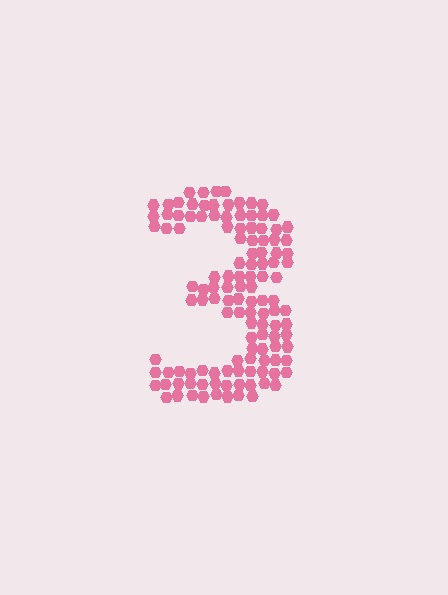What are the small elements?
The small elements are hexagons.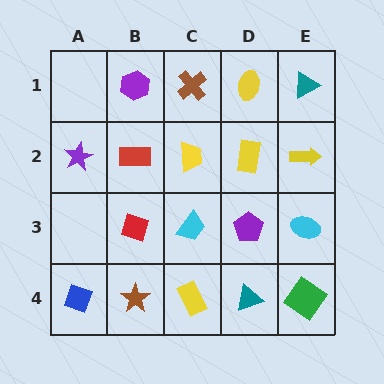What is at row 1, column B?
A purple hexagon.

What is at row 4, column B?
A brown star.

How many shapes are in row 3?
4 shapes.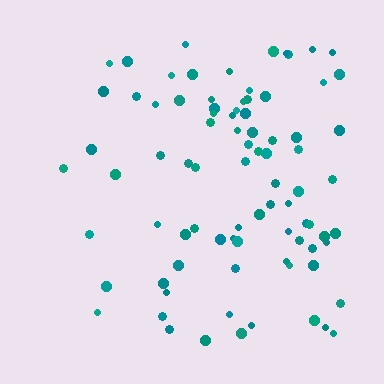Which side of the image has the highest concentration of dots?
The right.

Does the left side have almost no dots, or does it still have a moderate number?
Still a moderate number, just noticeably fewer than the right.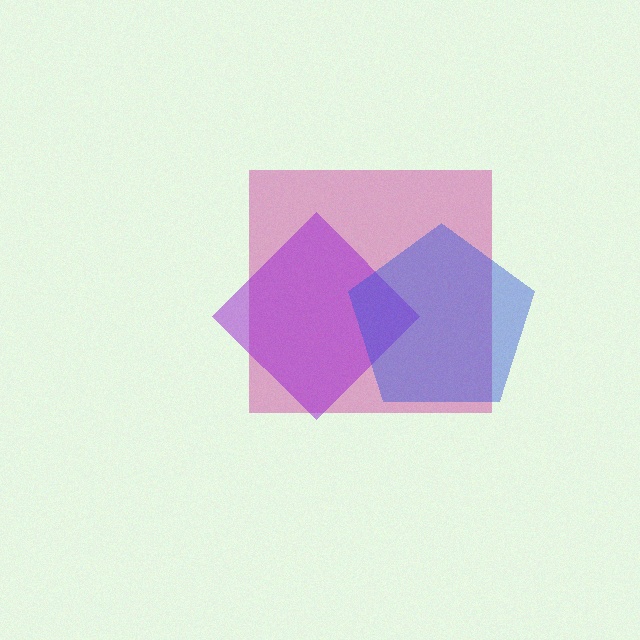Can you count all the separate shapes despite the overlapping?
Yes, there are 3 separate shapes.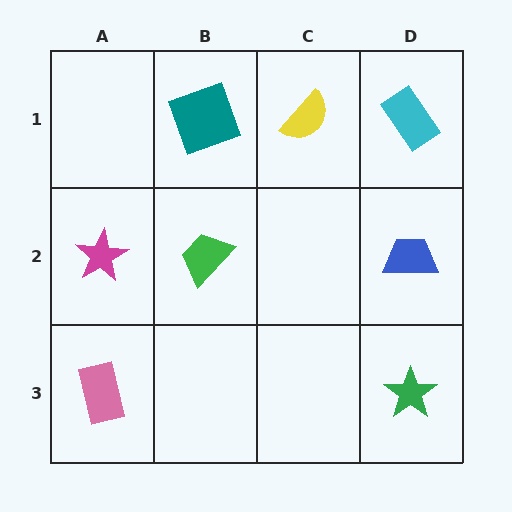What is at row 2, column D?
A blue trapezoid.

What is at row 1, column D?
A cyan rectangle.